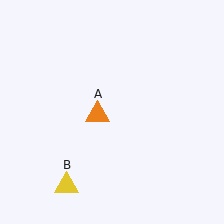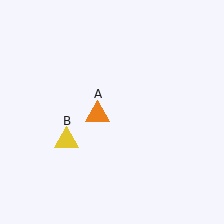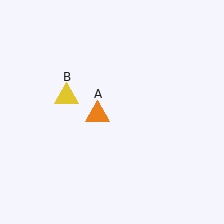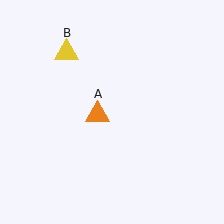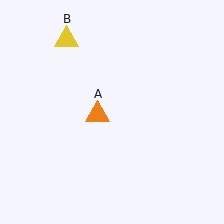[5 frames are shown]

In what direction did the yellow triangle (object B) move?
The yellow triangle (object B) moved up.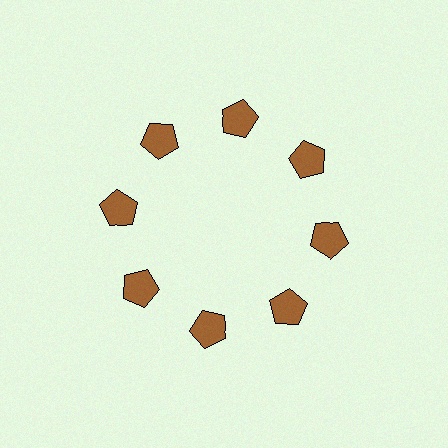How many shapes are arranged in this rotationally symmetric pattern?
There are 8 shapes, arranged in 8 groups of 1.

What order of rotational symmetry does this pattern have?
This pattern has 8-fold rotational symmetry.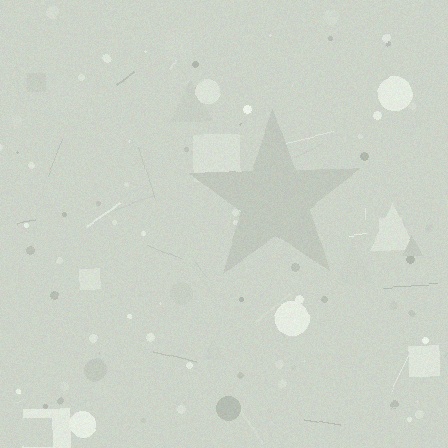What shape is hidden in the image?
A star is hidden in the image.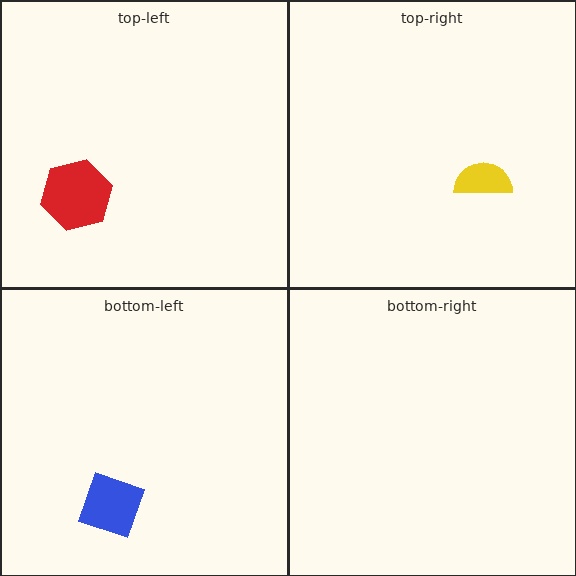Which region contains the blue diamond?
The bottom-left region.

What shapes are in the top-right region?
The yellow semicircle.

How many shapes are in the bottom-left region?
1.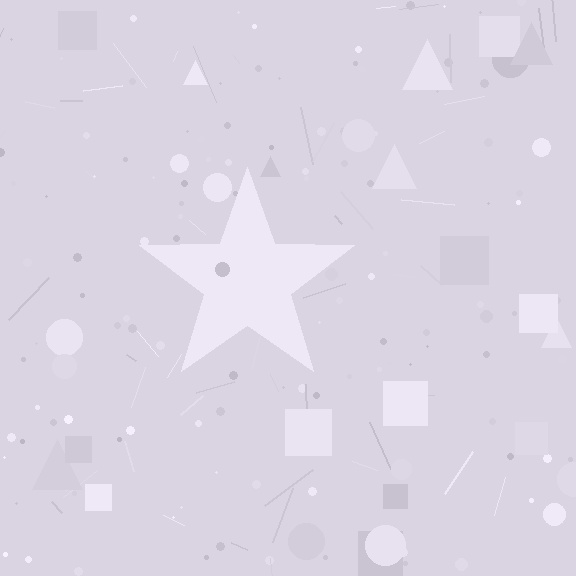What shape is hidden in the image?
A star is hidden in the image.